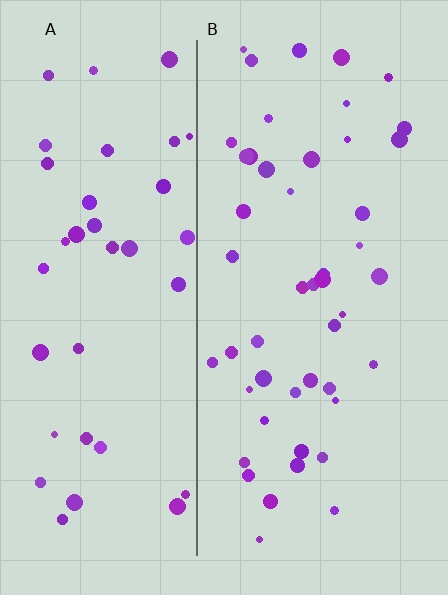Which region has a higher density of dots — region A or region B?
B (the right).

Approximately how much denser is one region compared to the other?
Approximately 1.2× — region B over region A.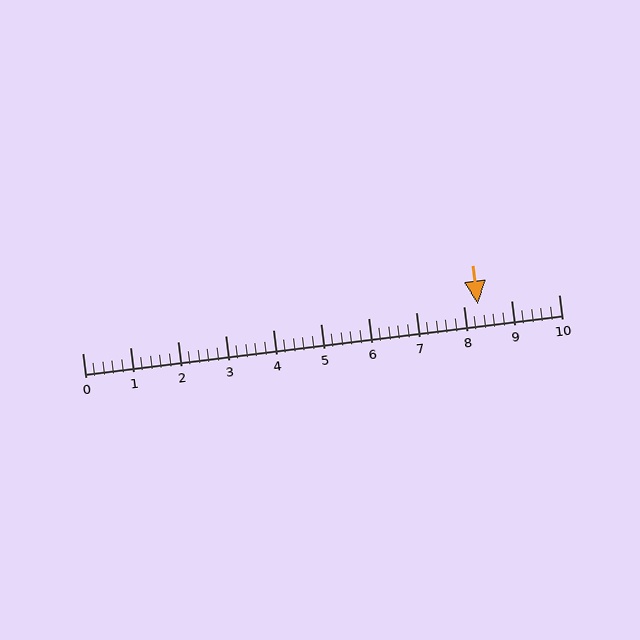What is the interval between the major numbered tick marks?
The major tick marks are spaced 1 units apart.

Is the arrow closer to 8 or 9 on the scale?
The arrow is closer to 8.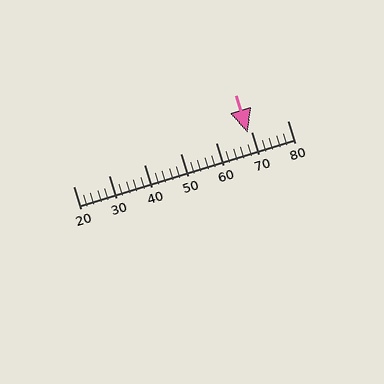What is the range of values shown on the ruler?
The ruler shows values from 20 to 80.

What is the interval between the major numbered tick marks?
The major tick marks are spaced 10 units apart.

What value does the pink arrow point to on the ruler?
The pink arrow points to approximately 69.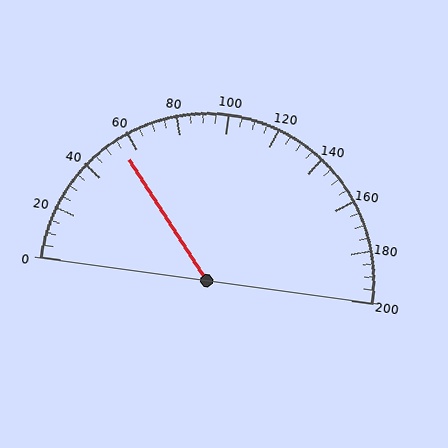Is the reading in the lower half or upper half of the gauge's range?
The reading is in the lower half of the range (0 to 200).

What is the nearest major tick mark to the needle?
The nearest major tick mark is 60.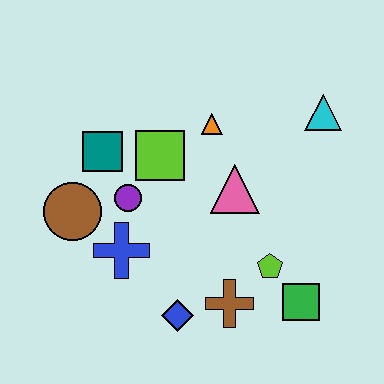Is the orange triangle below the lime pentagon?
No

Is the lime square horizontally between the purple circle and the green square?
Yes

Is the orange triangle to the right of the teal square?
Yes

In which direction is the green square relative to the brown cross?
The green square is to the right of the brown cross.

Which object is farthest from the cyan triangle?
The brown circle is farthest from the cyan triangle.